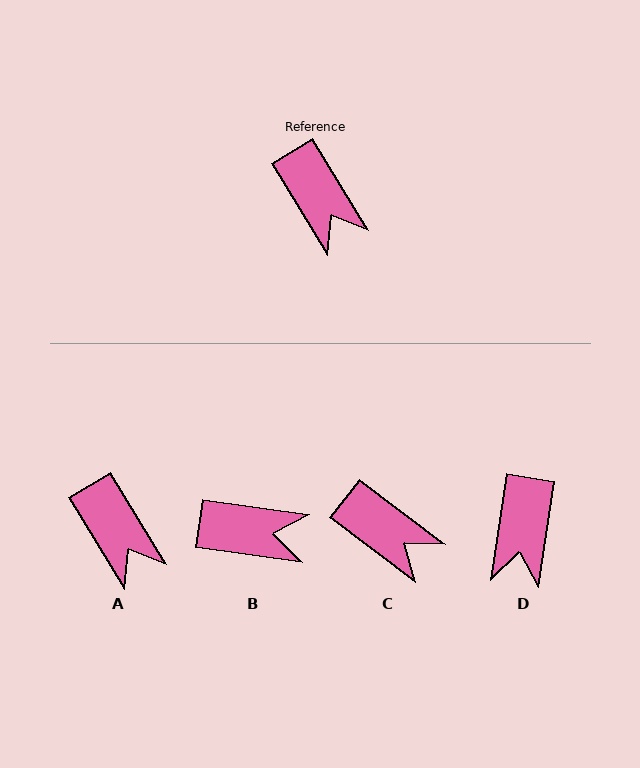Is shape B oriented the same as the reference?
No, it is off by about 51 degrees.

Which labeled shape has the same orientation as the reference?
A.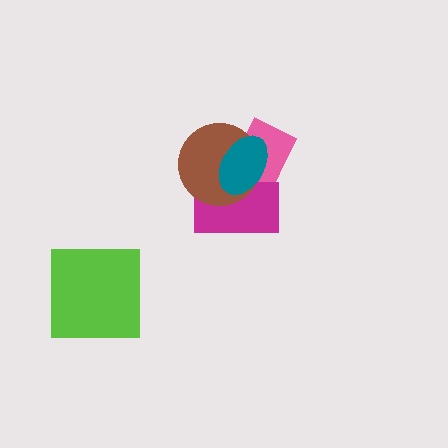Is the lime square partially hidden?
No, no other shape covers it.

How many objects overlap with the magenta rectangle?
3 objects overlap with the magenta rectangle.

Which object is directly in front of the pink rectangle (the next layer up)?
The magenta rectangle is directly in front of the pink rectangle.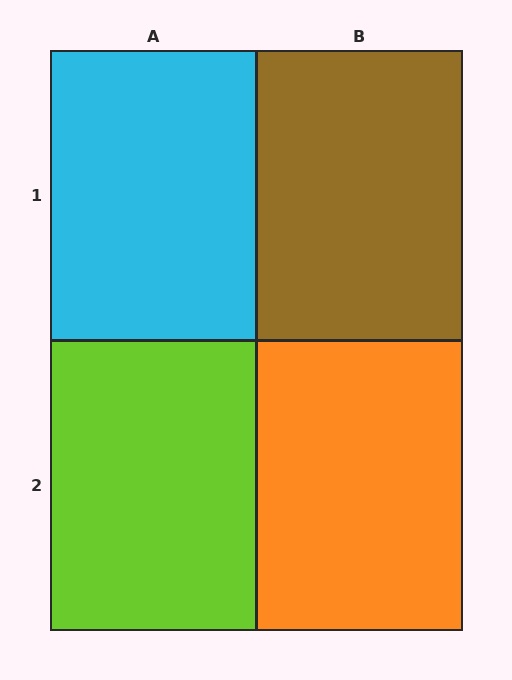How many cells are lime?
1 cell is lime.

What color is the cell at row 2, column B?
Orange.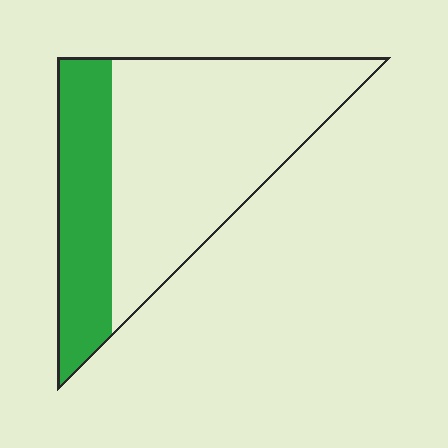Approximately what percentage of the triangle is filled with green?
Approximately 30%.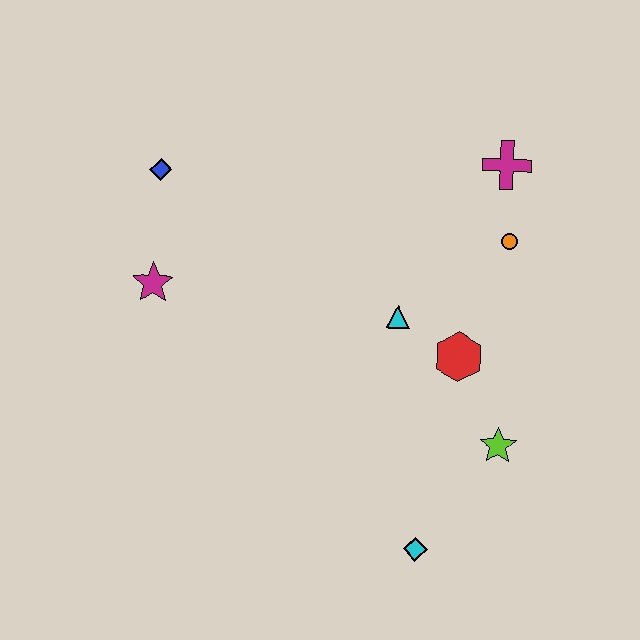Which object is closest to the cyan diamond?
The lime star is closest to the cyan diamond.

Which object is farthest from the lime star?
The blue diamond is farthest from the lime star.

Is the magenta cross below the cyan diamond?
No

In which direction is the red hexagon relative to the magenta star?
The red hexagon is to the right of the magenta star.